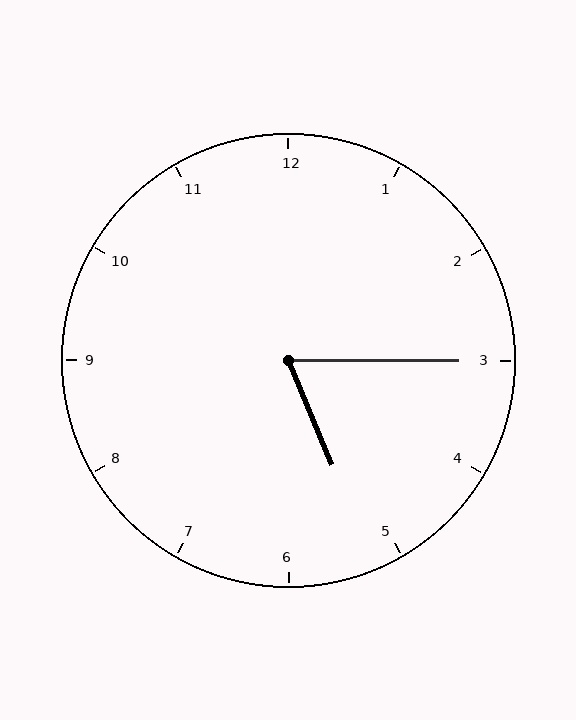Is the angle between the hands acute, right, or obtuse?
It is acute.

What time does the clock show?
5:15.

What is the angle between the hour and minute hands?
Approximately 68 degrees.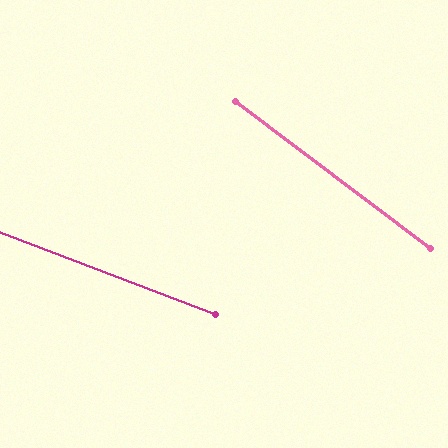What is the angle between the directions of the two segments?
Approximately 16 degrees.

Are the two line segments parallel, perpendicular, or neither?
Neither parallel nor perpendicular — they differ by about 16°.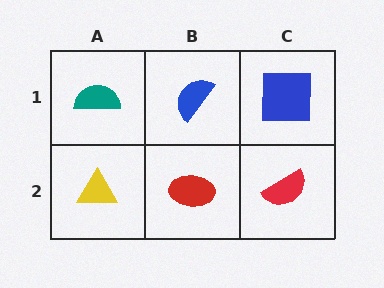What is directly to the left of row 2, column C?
A red ellipse.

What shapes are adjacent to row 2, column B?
A blue semicircle (row 1, column B), a yellow triangle (row 2, column A), a red semicircle (row 2, column C).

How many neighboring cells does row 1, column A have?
2.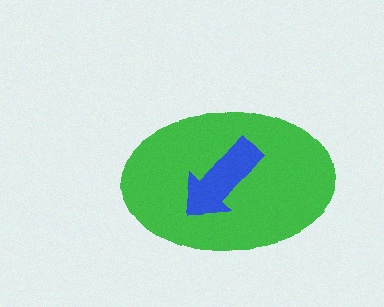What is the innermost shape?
The blue arrow.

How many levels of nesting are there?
2.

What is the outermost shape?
The green ellipse.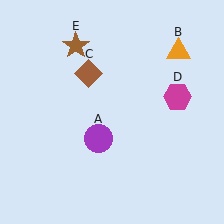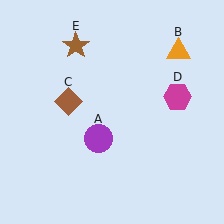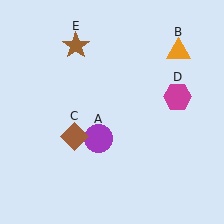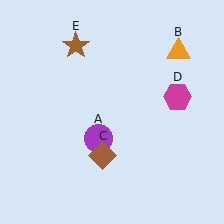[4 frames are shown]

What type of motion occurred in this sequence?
The brown diamond (object C) rotated counterclockwise around the center of the scene.